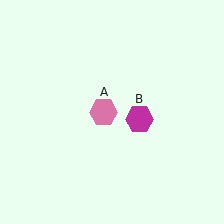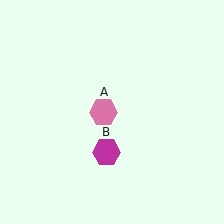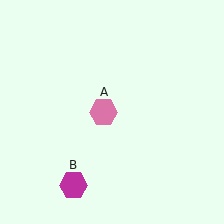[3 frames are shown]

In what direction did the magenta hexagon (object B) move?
The magenta hexagon (object B) moved down and to the left.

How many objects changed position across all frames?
1 object changed position: magenta hexagon (object B).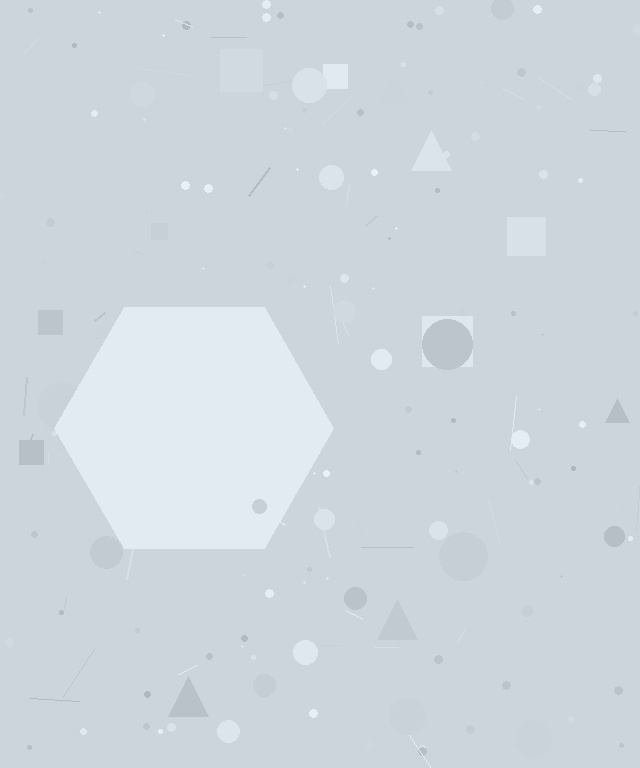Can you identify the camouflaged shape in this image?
The camouflaged shape is a hexagon.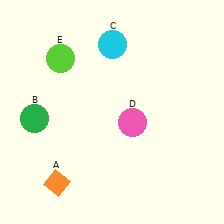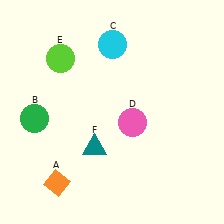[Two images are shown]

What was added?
A teal triangle (F) was added in Image 2.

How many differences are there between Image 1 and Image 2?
There is 1 difference between the two images.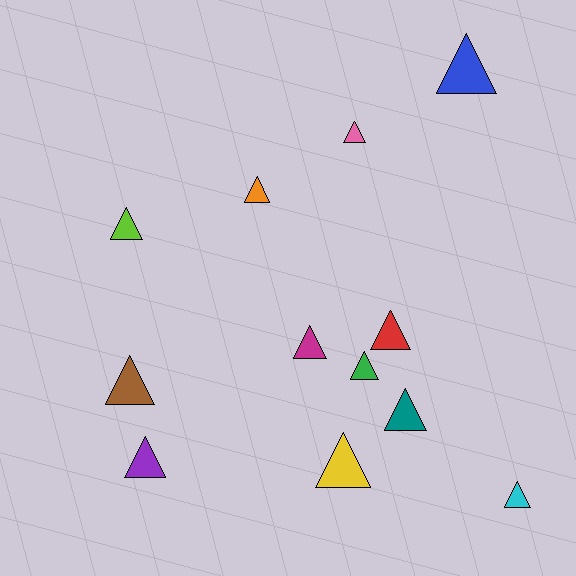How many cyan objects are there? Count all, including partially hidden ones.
There is 1 cyan object.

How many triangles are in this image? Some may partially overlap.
There are 12 triangles.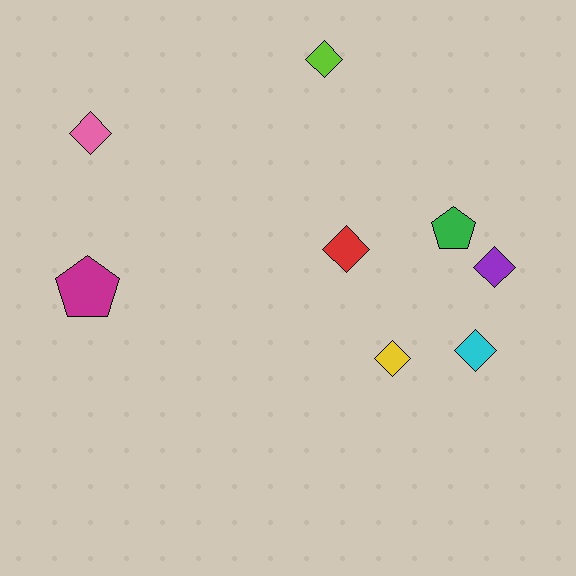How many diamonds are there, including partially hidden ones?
There are 6 diamonds.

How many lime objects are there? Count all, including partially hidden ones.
There is 1 lime object.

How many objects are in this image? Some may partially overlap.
There are 8 objects.